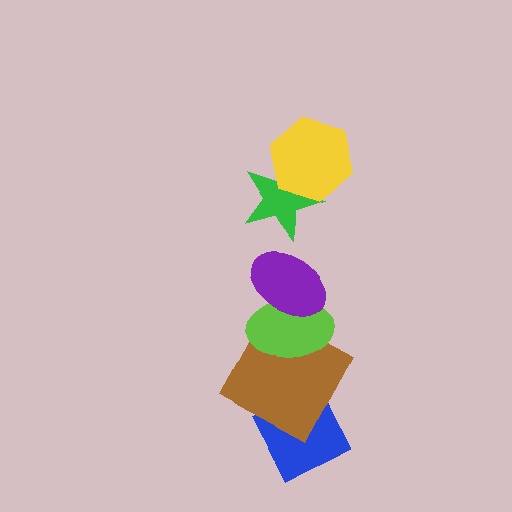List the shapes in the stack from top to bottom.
From top to bottom: the yellow hexagon, the green star, the purple ellipse, the lime ellipse, the brown square, the blue diamond.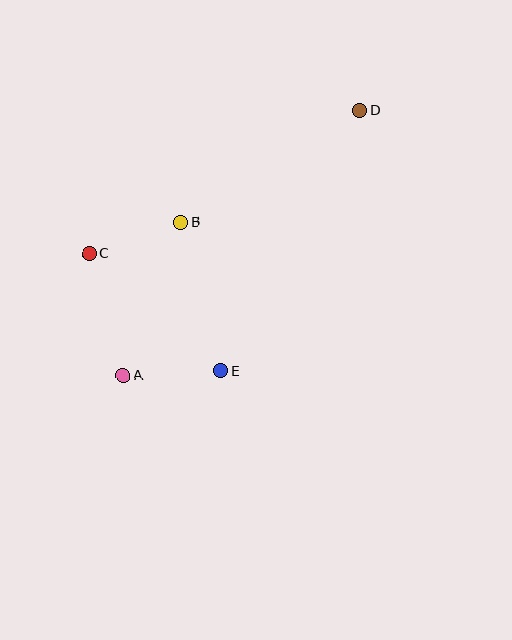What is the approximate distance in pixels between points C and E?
The distance between C and E is approximately 176 pixels.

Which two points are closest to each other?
Points B and C are closest to each other.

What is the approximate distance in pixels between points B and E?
The distance between B and E is approximately 155 pixels.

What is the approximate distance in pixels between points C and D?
The distance between C and D is approximately 306 pixels.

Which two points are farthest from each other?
Points A and D are farthest from each other.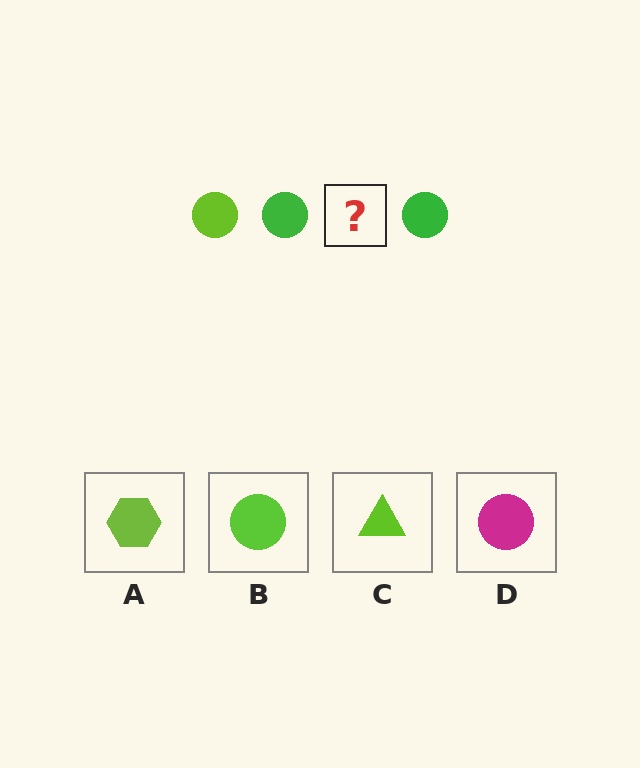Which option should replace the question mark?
Option B.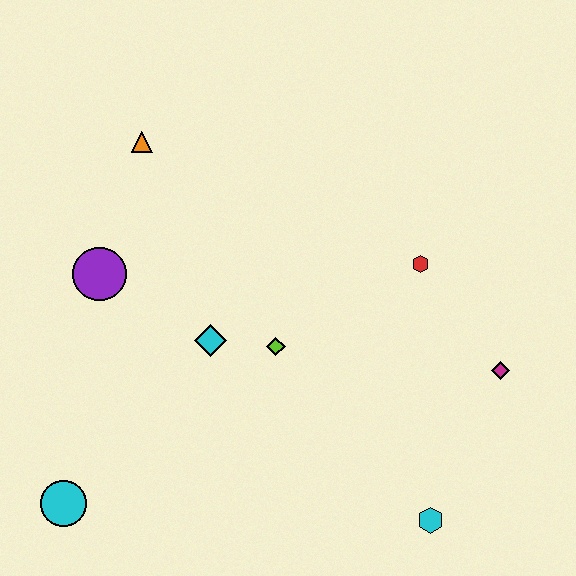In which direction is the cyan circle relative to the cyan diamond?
The cyan circle is below the cyan diamond.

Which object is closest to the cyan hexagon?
The magenta diamond is closest to the cyan hexagon.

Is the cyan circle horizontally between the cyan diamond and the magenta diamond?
No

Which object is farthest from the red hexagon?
The cyan circle is farthest from the red hexagon.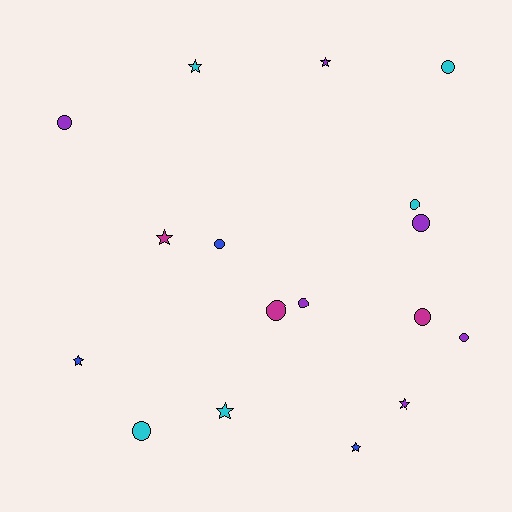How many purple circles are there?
There are 4 purple circles.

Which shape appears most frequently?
Circle, with 10 objects.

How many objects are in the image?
There are 17 objects.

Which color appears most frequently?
Purple, with 6 objects.